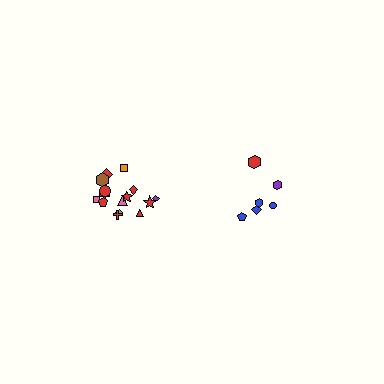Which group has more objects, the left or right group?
The left group.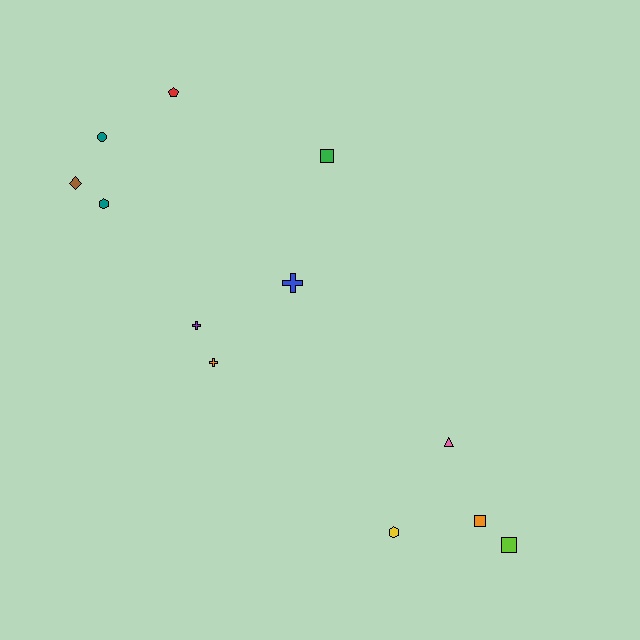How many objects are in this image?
There are 12 objects.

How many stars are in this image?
There are no stars.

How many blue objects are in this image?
There is 1 blue object.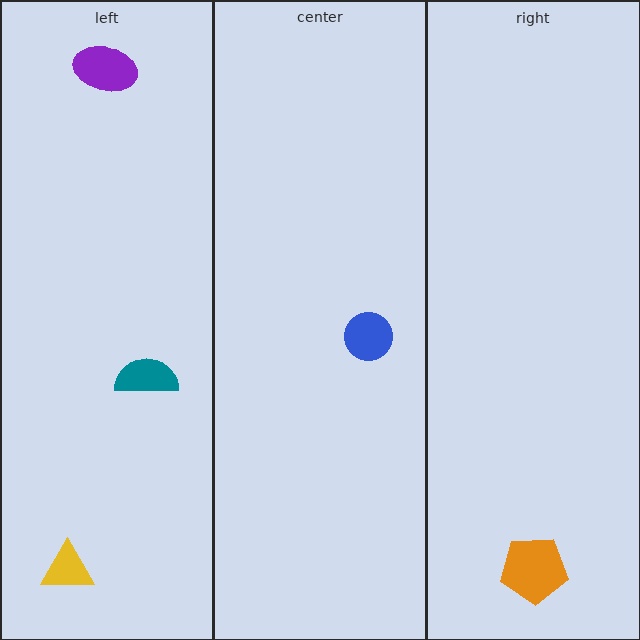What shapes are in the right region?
The orange pentagon.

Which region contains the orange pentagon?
The right region.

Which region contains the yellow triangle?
The left region.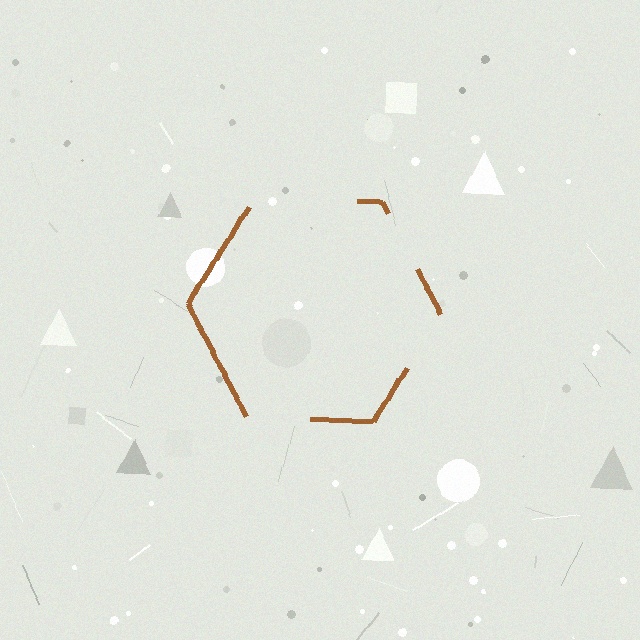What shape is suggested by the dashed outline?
The dashed outline suggests a hexagon.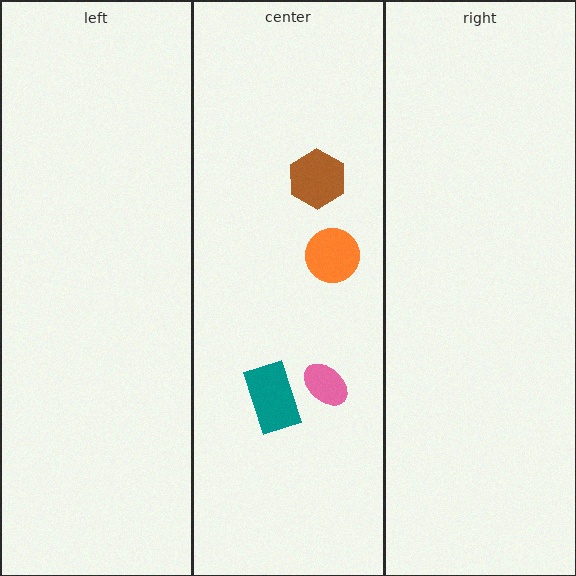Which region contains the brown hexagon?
The center region.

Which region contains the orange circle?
The center region.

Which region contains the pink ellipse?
The center region.